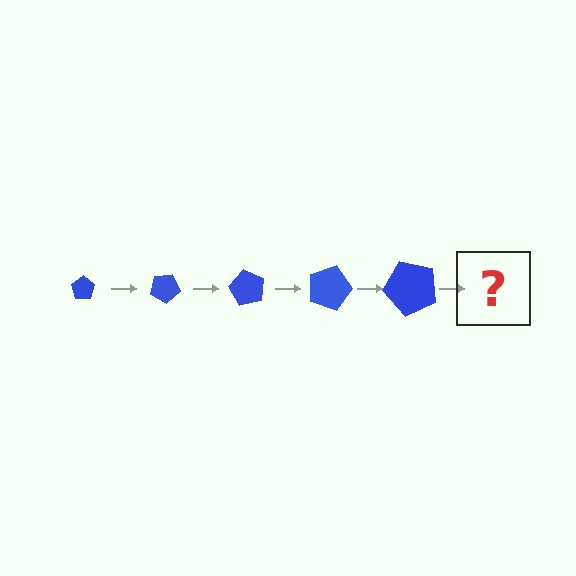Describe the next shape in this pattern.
It should be a pentagon, larger than the previous one and rotated 150 degrees from the start.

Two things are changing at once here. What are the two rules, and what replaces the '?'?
The two rules are that the pentagon grows larger each step and it rotates 30 degrees each step. The '?' should be a pentagon, larger than the previous one and rotated 150 degrees from the start.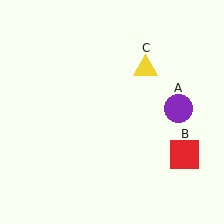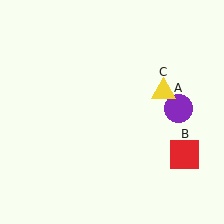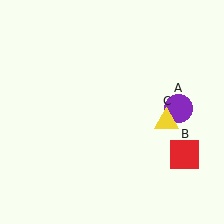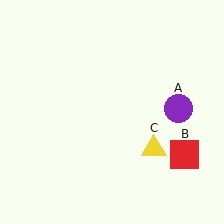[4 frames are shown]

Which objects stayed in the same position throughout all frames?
Purple circle (object A) and red square (object B) remained stationary.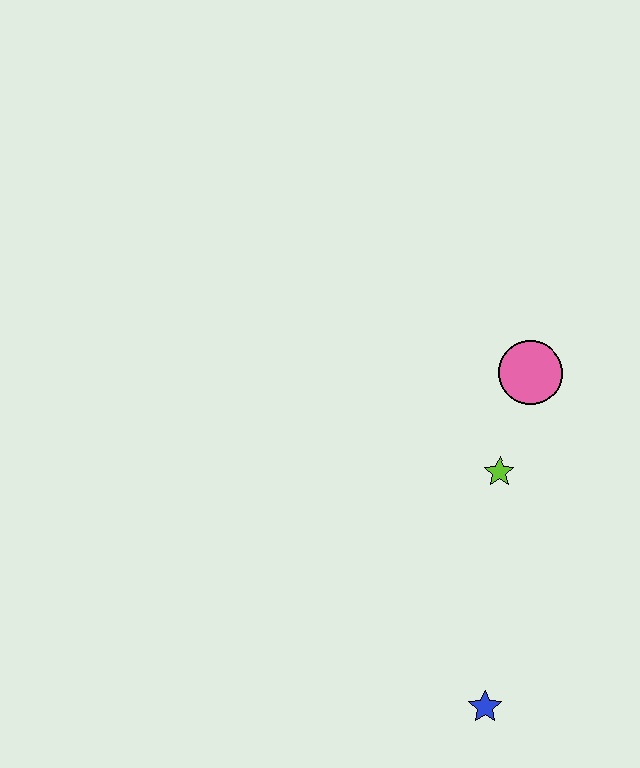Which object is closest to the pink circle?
The lime star is closest to the pink circle.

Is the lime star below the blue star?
No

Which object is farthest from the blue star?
The pink circle is farthest from the blue star.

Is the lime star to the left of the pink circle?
Yes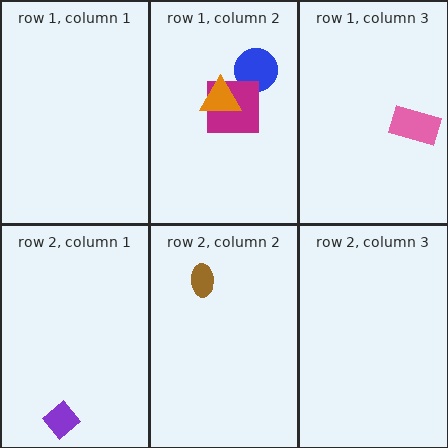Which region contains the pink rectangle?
The row 1, column 3 region.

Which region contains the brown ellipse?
The row 2, column 2 region.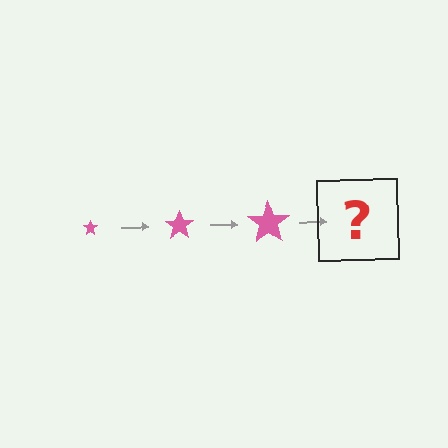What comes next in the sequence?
The next element should be a pink star, larger than the previous one.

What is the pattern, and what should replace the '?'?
The pattern is that the star gets progressively larger each step. The '?' should be a pink star, larger than the previous one.